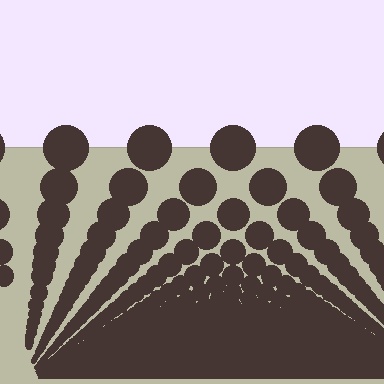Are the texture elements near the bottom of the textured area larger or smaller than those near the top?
Smaller. The gradient is inverted — elements near the bottom are smaller and denser.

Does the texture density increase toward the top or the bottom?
Density increases toward the bottom.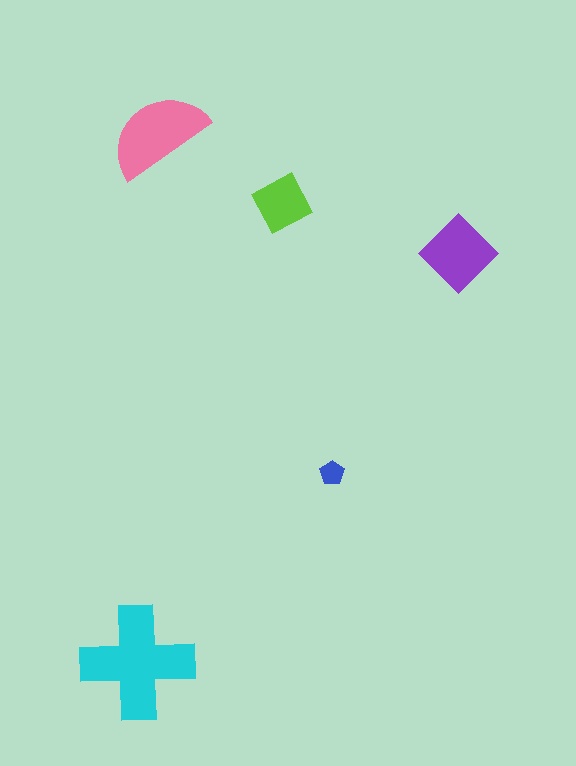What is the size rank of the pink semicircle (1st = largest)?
2nd.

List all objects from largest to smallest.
The cyan cross, the pink semicircle, the purple diamond, the lime square, the blue pentagon.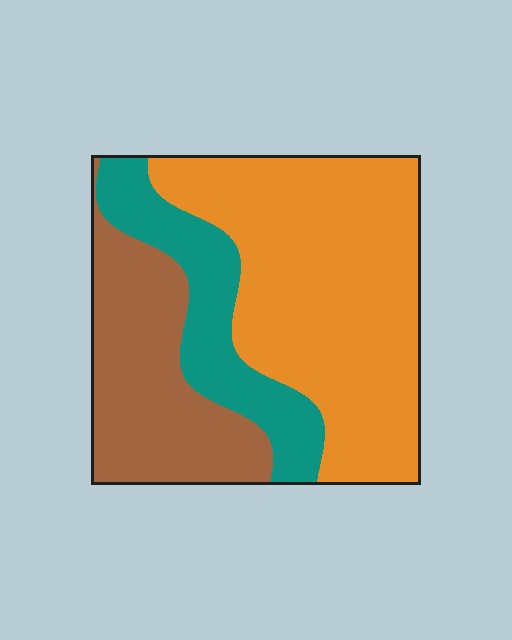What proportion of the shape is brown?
Brown covers around 30% of the shape.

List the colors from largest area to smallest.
From largest to smallest: orange, brown, teal.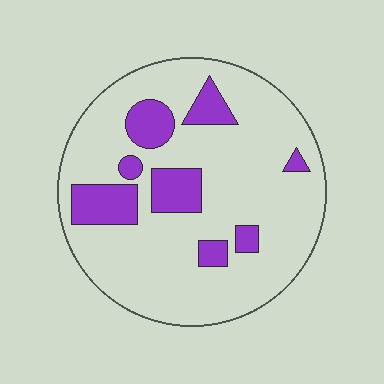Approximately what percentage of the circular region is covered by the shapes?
Approximately 20%.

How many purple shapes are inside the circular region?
8.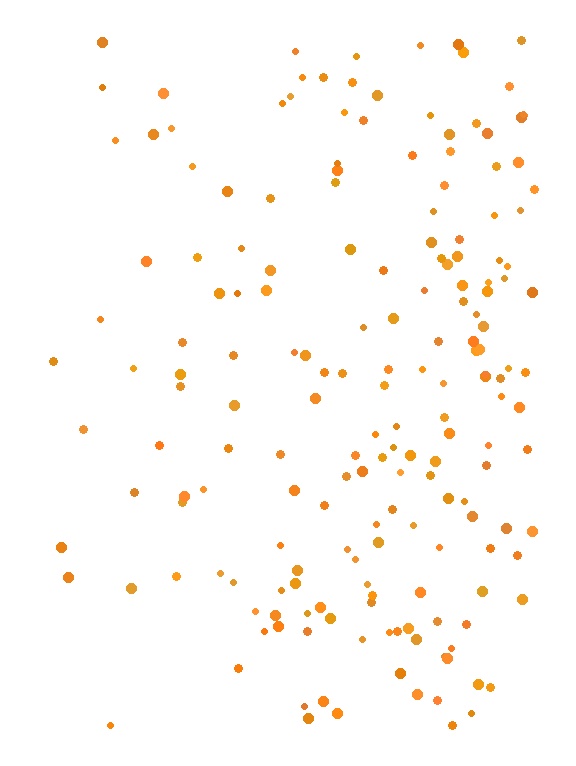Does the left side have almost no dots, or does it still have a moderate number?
Still a moderate number, just noticeably fewer than the right.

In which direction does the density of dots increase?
From left to right, with the right side densest.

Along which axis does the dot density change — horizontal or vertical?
Horizontal.